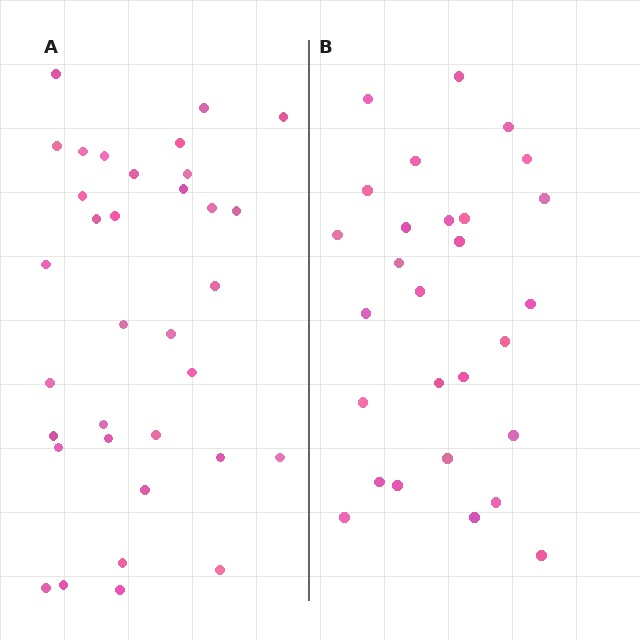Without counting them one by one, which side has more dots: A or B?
Region A (the left region) has more dots.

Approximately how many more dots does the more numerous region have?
Region A has about 6 more dots than region B.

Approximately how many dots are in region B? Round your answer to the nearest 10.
About 30 dots. (The exact count is 28, which rounds to 30.)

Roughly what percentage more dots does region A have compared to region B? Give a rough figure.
About 20% more.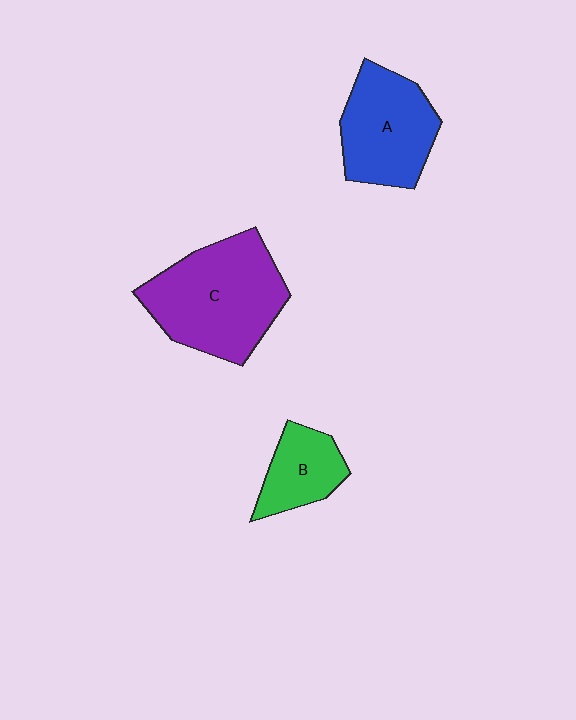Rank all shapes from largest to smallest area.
From largest to smallest: C (purple), A (blue), B (green).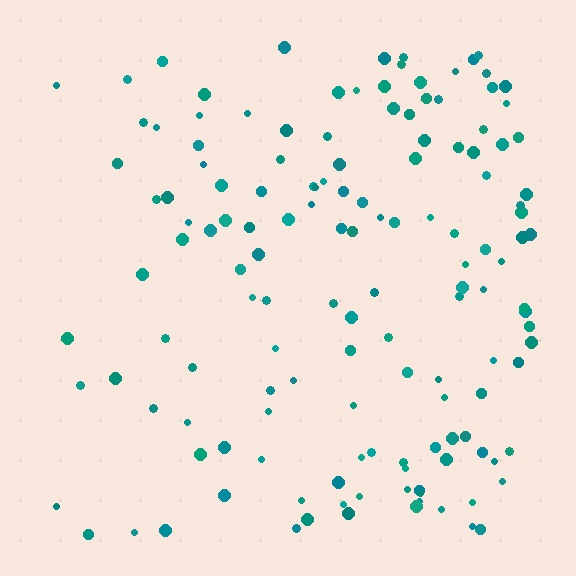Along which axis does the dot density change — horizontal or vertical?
Horizontal.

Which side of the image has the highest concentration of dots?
The right.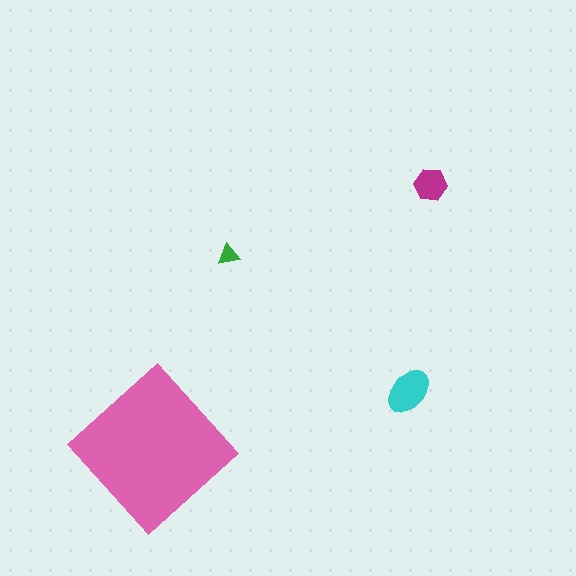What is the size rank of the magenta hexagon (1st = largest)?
3rd.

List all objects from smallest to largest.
The green triangle, the magenta hexagon, the cyan ellipse, the pink diamond.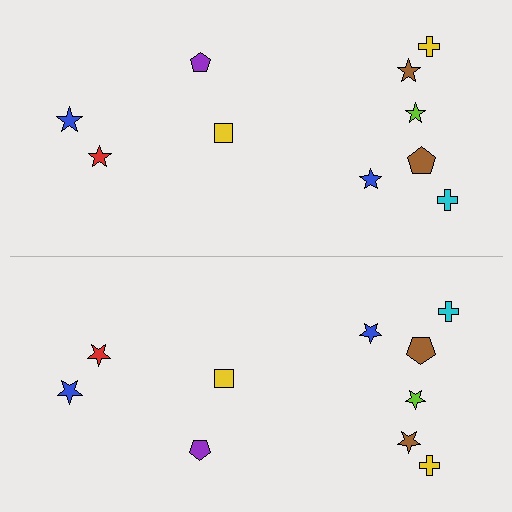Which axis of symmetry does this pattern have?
The pattern has a horizontal axis of symmetry running through the center of the image.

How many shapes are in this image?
There are 20 shapes in this image.